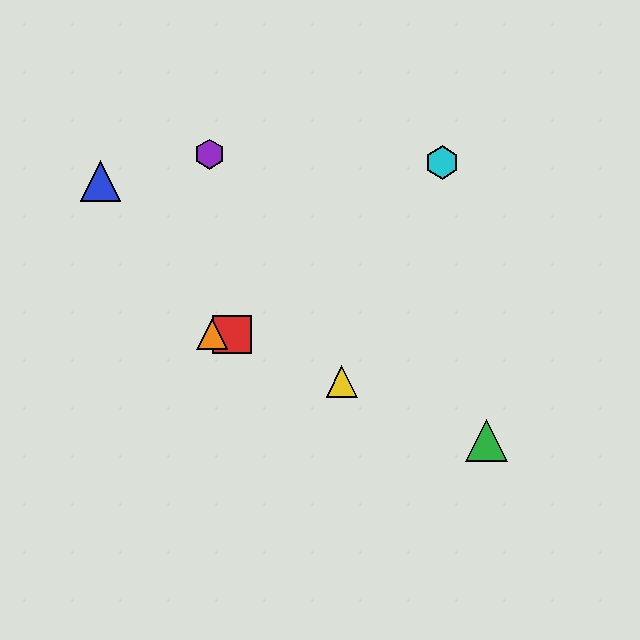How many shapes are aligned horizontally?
2 shapes (the red square, the orange triangle) are aligned horizontally.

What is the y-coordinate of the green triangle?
The green triangle is at y≈441.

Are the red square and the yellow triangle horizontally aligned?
No, the red square is at y≈334 and the yellow triangle is at y≈382.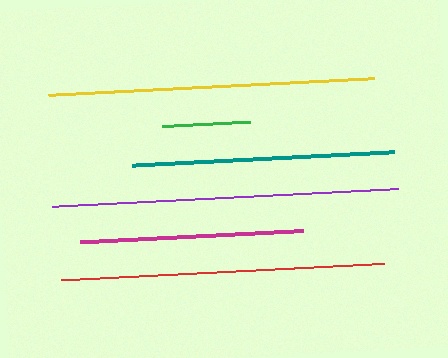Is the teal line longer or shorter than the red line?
The red line is longer than the teal line.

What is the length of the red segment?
The red segment is approximately 323 pixels long.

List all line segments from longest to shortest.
From longest to shortest: purple, yellow, red, teal, magenta, green.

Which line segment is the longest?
The purple line is the longest at approximately 346 pixels.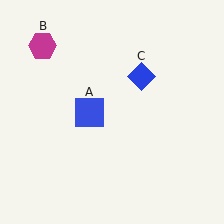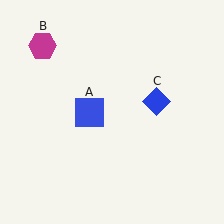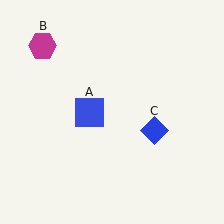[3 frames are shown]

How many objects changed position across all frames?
1 object changed position: blue diamond (object C).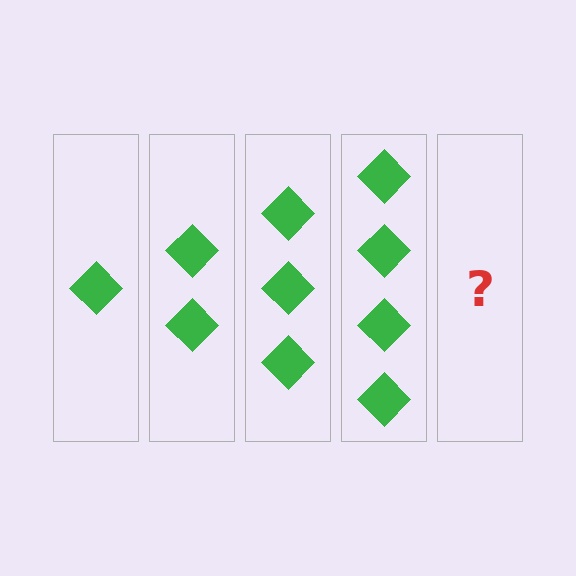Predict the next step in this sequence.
The next step is 5 diamonds.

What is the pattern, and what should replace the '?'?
The pattern is that each step adds one more diamond. The '?' should be 5 diamonds.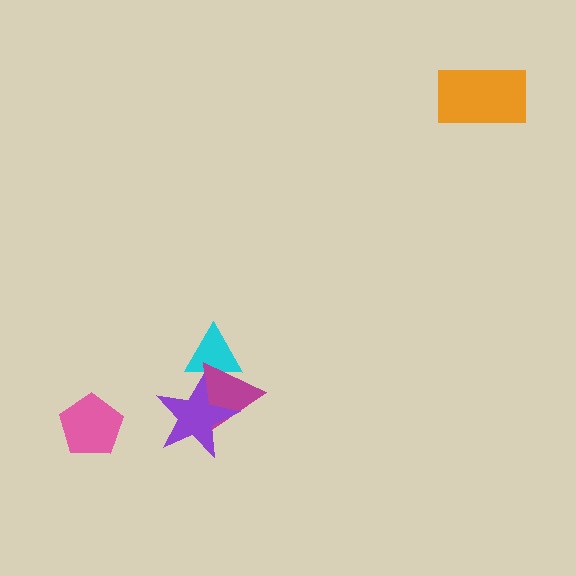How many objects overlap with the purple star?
2 objects overlap with the purple star.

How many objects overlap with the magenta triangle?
2 objects overlap with the magenta triangle.